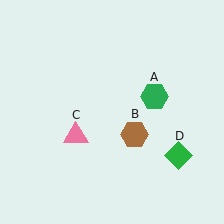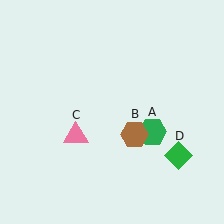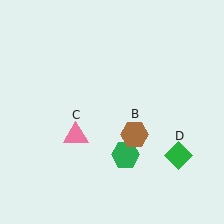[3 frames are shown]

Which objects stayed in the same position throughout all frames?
Brown hexagon (object B) and pink triangle (object C) and green diamond (object D) remained stationary.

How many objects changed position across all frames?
1 object changed position: green hexagon (object A).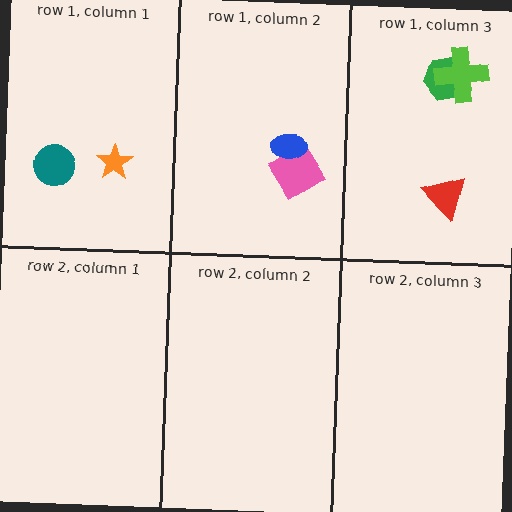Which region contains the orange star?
The row 1, column 1 region.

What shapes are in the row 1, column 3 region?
The green hexagon, the lime cross, the red triangle.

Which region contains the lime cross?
The row 1, column 3 region.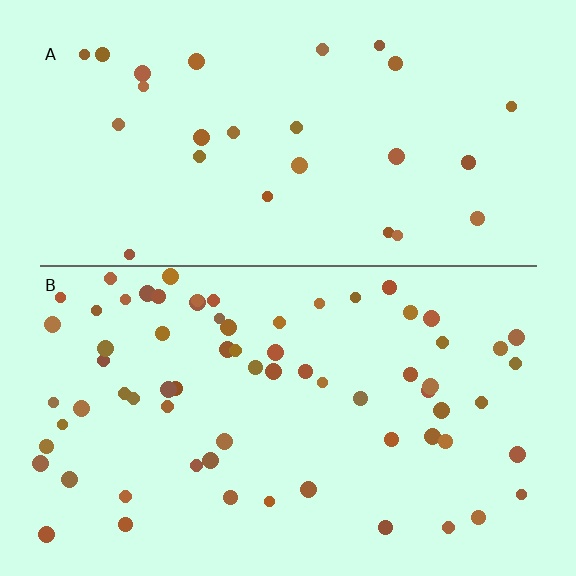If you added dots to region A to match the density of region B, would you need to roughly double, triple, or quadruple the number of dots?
Approximately triple.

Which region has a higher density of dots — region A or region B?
B (the bottom).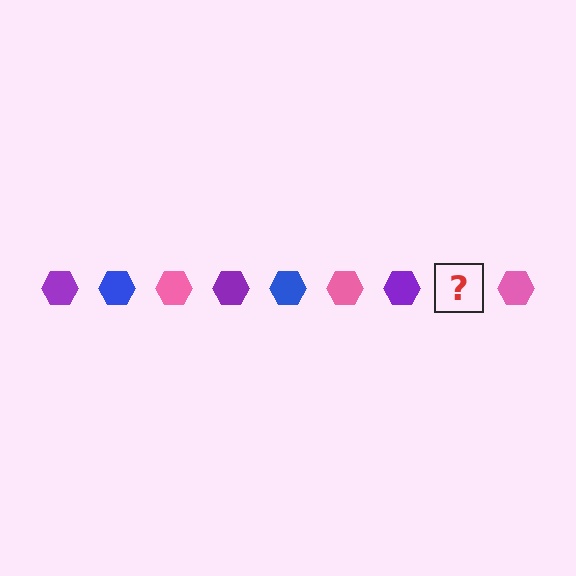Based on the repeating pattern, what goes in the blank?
The blank should be a blue hexagon.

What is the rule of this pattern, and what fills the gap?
The rule is that the pattern cycles through purple, blue, pink hexagons. The gap should be filled with a blue hexagon.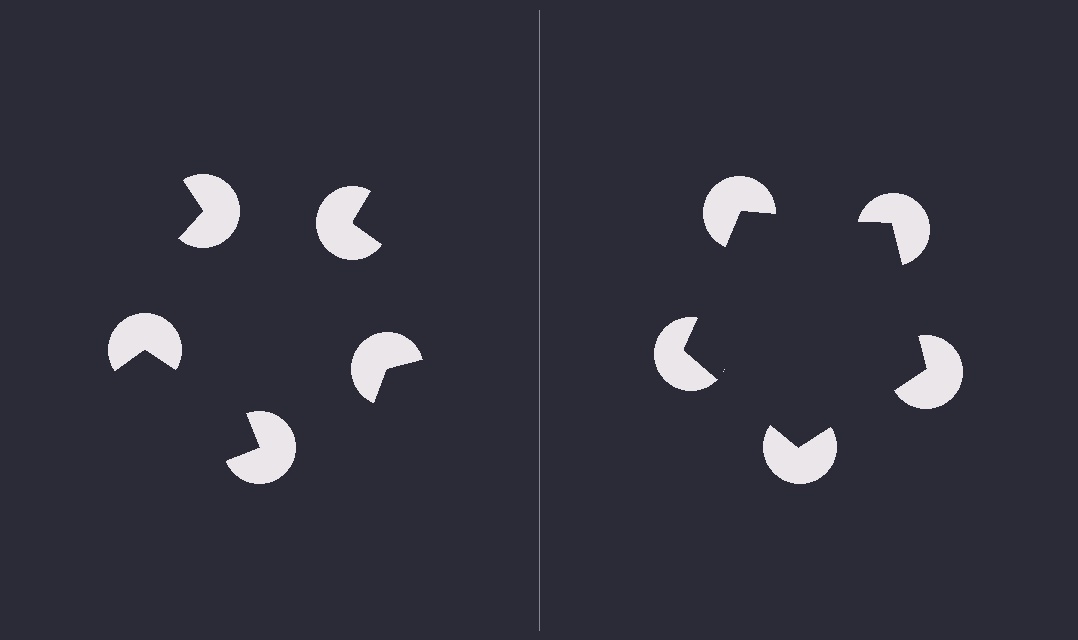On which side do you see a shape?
An illusory pentagon appears on the right side. On the left side the wedge cuts are rotated, so no coherent shape forms.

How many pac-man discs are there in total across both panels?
10 — 5 on each side.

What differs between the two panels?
The pac-man discs are positioned identically on both sides; only the wedge orientations differ. On the right they align to a pentagon; on the left they are misaligned.